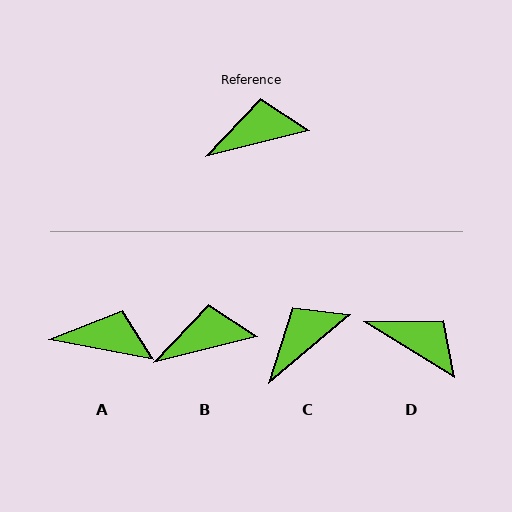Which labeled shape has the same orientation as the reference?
B.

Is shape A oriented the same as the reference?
No, it is off by about 24 degrees.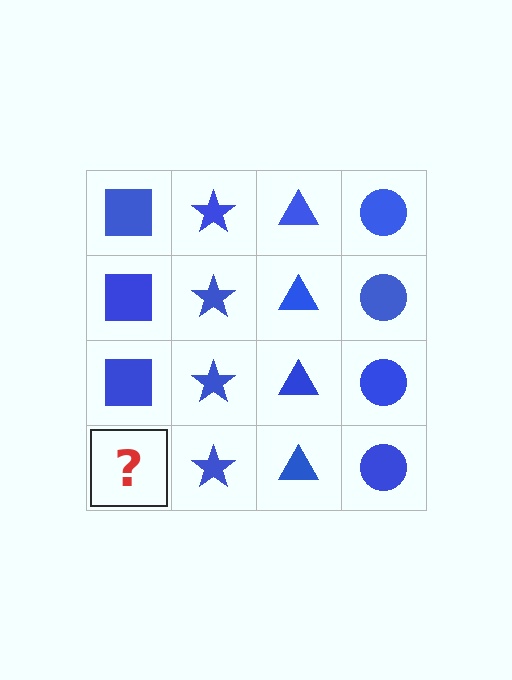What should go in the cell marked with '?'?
The missing cell should contain a blue square.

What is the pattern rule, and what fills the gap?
The rule is that each column has a consistent shape. The gap should be filled with a blue square.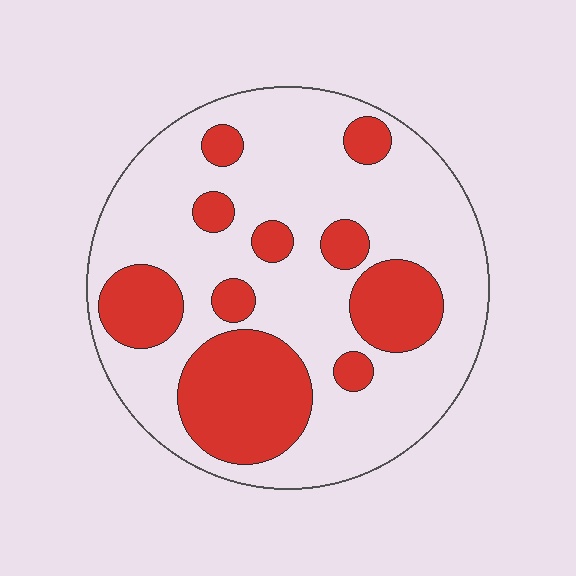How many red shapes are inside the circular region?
10.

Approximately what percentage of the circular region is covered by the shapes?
Approximately 30%.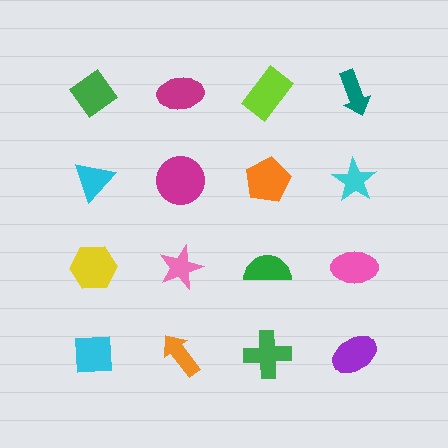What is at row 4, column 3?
A green cross.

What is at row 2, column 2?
A magenta circle.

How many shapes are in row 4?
4 shapes.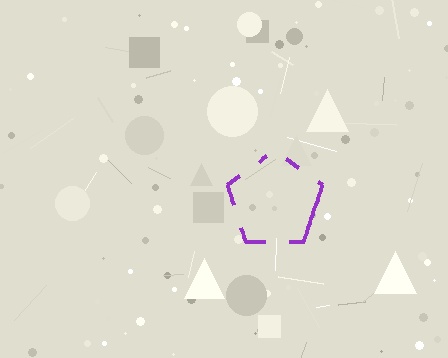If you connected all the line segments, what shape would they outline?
They would outline a pentagon.